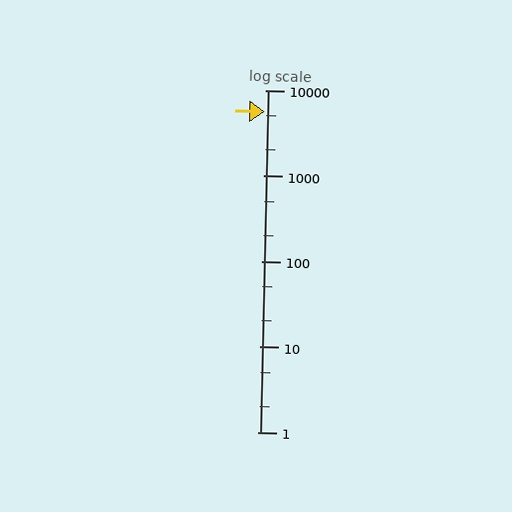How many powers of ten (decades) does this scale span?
The scale spans 4 decades, from 1 to 10000.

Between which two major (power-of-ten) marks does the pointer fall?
The pointer is between 1000 and 10000.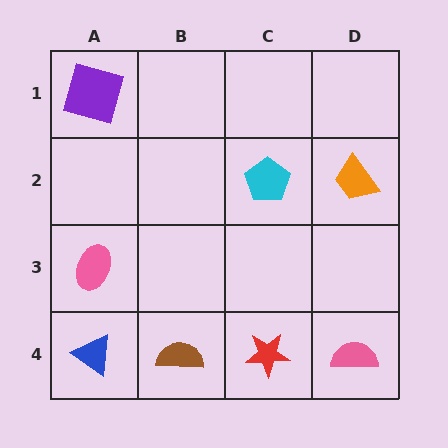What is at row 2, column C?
A cyan pentagon.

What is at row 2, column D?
An orange trapezoid.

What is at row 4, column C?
A red star.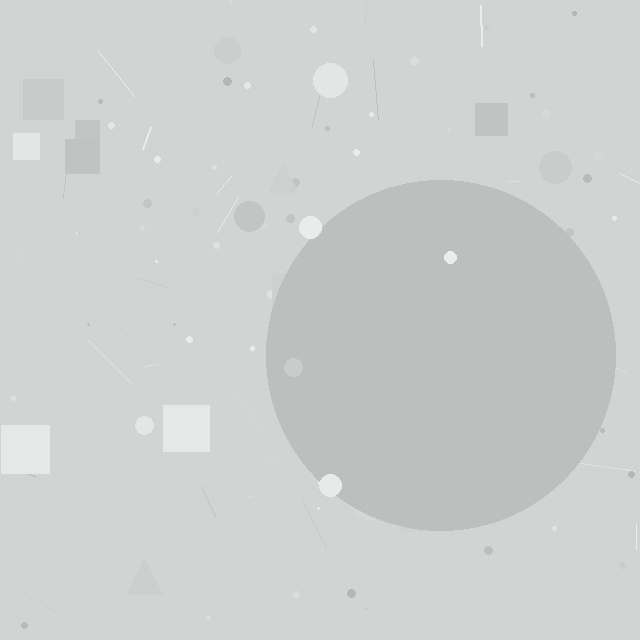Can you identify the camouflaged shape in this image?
The camouflaged shape is a circle.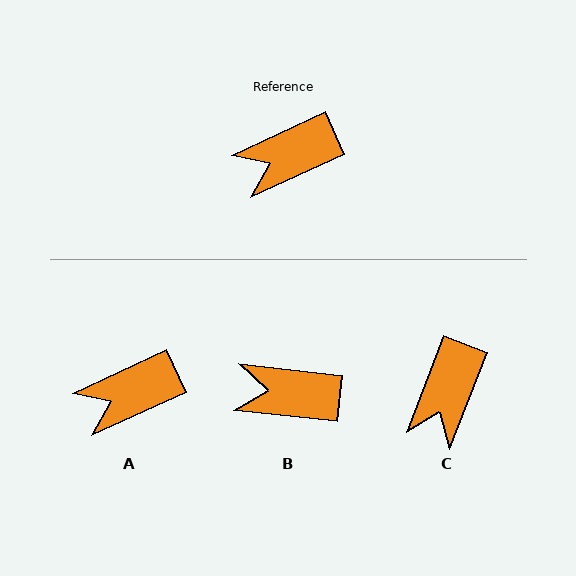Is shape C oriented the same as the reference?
No, it is off by about 44 degrees.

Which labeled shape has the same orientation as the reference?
A.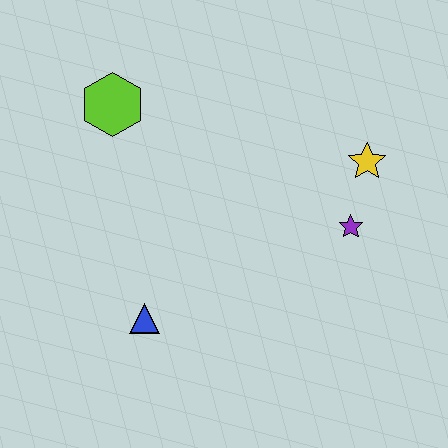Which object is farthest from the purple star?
The lime hexagon is farthest from the purple star.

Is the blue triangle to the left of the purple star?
Yes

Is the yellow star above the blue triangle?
Yes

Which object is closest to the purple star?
The yellow star is closest to the purple star.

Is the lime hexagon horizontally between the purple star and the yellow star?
No